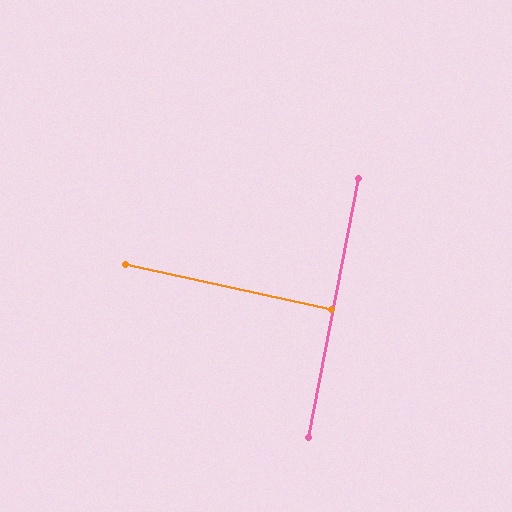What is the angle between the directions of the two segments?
Approximately 89 degrees.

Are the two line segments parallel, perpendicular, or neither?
Perpendicular — they meet at approximately 89°.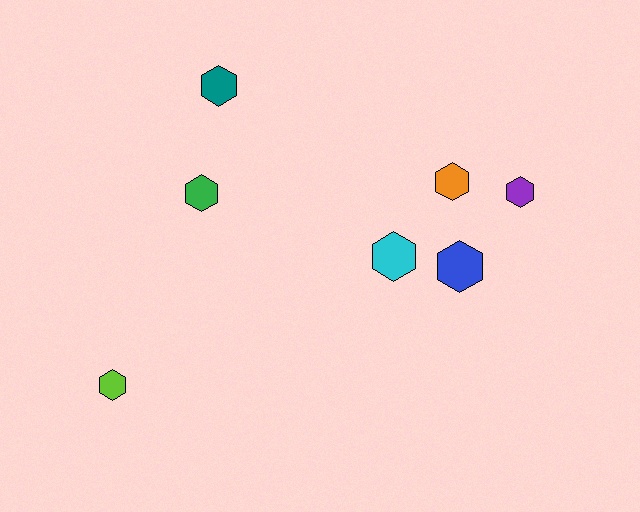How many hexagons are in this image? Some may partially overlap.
There are 7 hexagons.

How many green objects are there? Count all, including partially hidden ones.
There is 1 green object.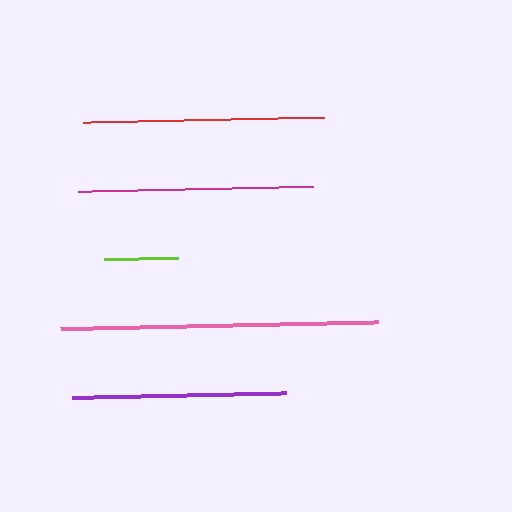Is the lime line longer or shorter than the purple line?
The purple line is longer than the lime line.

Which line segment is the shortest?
The lime line is the shortest at approximately 74 pixels.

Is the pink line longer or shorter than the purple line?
The pink line is longer than the purple line.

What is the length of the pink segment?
The pink segment is approximately 319 pixels long.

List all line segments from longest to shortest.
From longest to shortest: pink, red, magenta, purple, lime.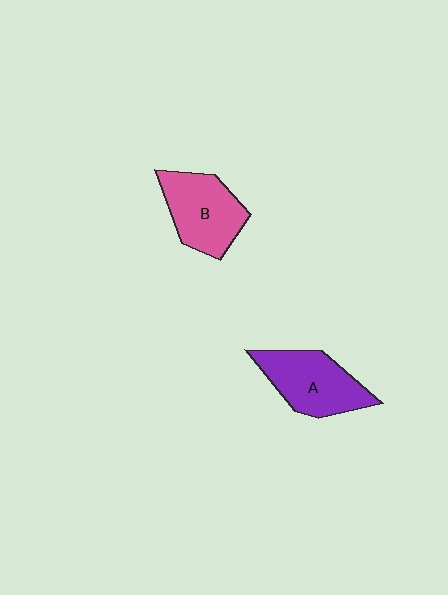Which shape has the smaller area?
Shape B (pink).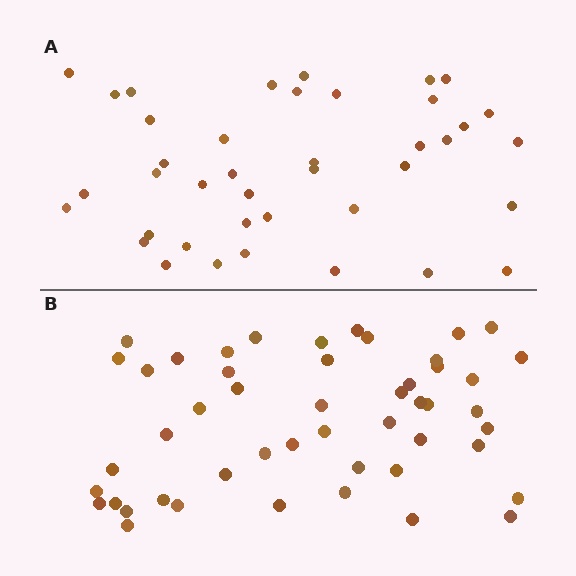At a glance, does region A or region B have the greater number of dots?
Region B (the bottom region) has more dots.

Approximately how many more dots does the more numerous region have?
Region B has roughly 8 or so more dots than region A.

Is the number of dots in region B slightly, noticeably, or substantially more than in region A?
Region B has only slightly more — the two regions are fairly close. The ratio is roughly 1.2 to 1.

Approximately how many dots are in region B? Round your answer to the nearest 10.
About 50 dots. (The exact count is 49, which rounds to 50.)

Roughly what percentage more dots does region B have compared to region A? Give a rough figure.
About 20% more.